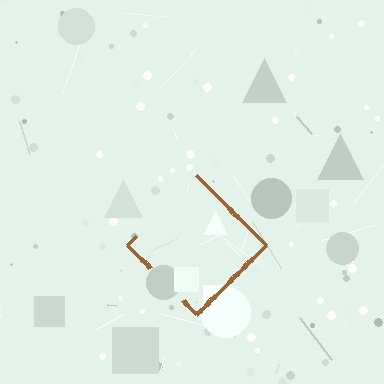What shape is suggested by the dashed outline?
The dashed outline suggests a diamond.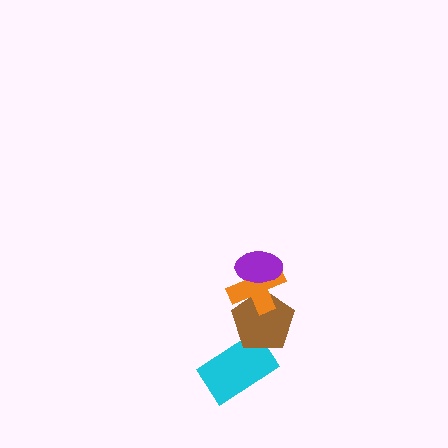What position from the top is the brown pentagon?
The brown pentagon is 3rd from the top.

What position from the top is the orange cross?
The orange cross is 2nd from the top.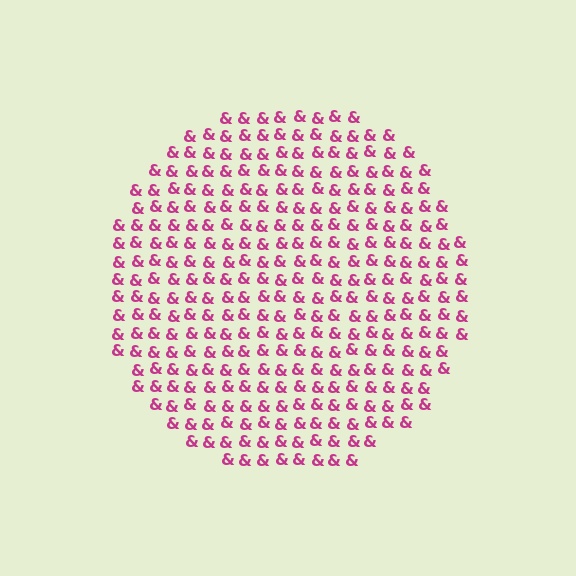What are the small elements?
The small elements are ampersands.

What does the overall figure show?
The overall figure shows a circle.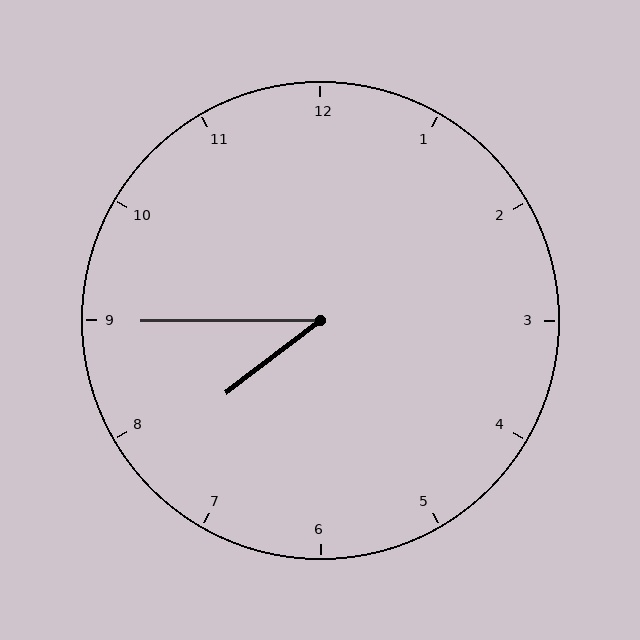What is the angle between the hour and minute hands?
Approximately 38 degrees.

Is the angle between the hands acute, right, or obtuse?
It is acute.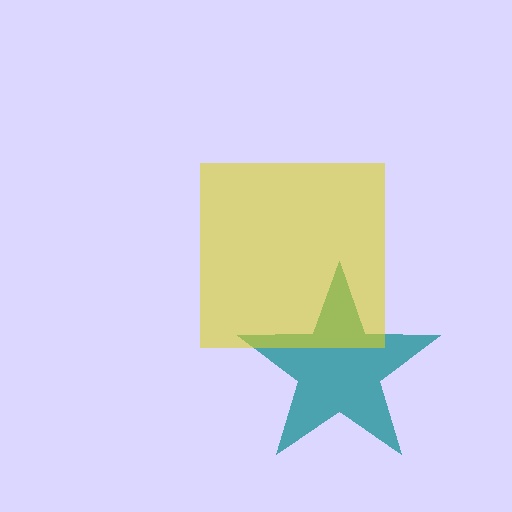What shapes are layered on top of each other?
The layered shapes are: a teal star, a yellow square.